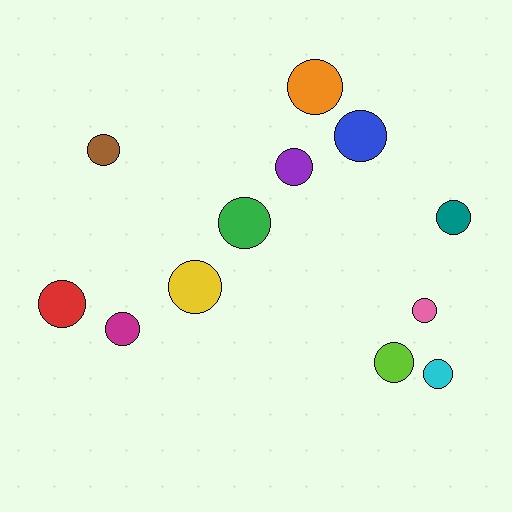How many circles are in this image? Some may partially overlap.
There are 12 circles.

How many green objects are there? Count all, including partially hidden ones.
There is 1 green object.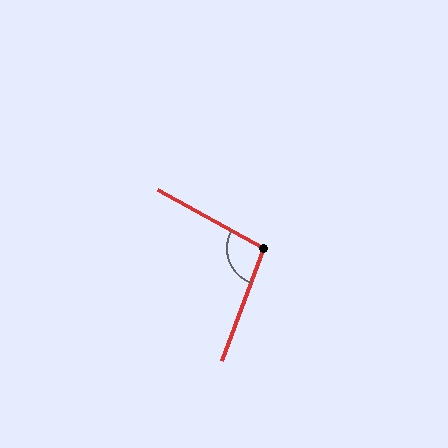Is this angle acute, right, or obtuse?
It is obtuse.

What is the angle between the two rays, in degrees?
Approximately 98 degrees.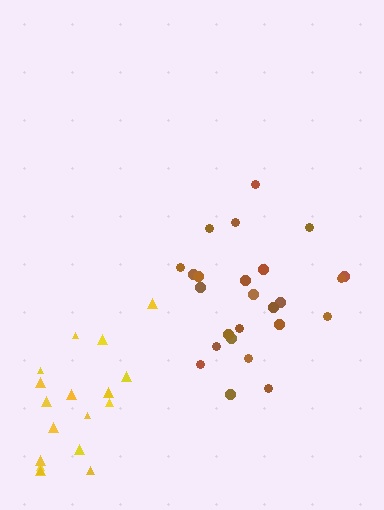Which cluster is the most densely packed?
Brown.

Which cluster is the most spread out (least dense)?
Yellow.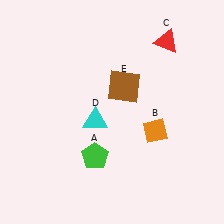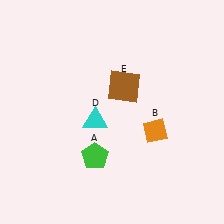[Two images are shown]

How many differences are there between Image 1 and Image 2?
There is 1 difference between the two images.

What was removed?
The red triangle (C) was removed in Image 2.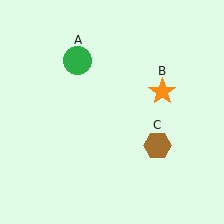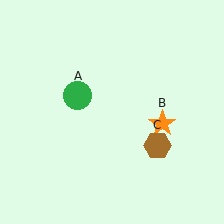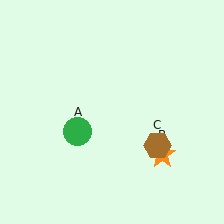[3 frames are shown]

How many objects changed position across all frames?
2 objects changed position: green circle (object A), orange star (object B).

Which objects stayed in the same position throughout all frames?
Brown hexagon (object C) remained stationary.